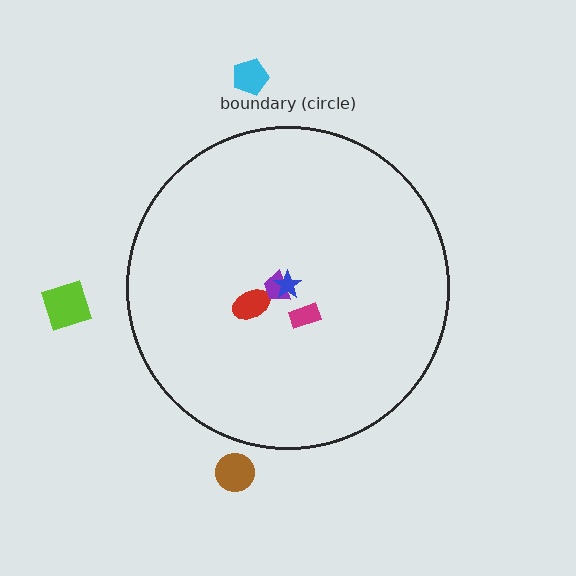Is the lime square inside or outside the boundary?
Outside.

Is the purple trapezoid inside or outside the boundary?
Inside.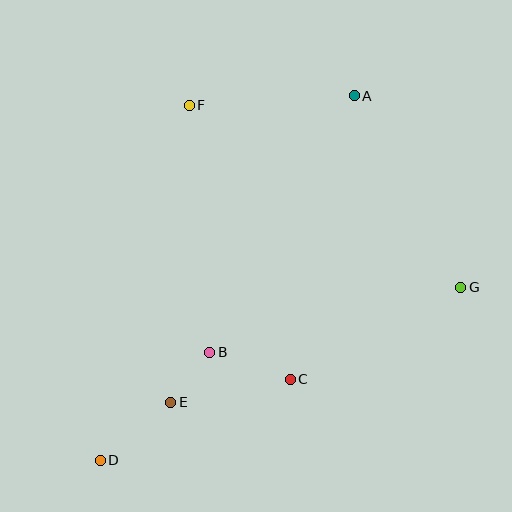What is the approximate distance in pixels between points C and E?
The distance between C and E is approximately 122 pixels.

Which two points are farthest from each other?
Points A and D are farthest from each other.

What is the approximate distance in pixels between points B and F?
The distance between B and F is approximately 248 pixels.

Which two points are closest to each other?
Points B and E are closest to each other.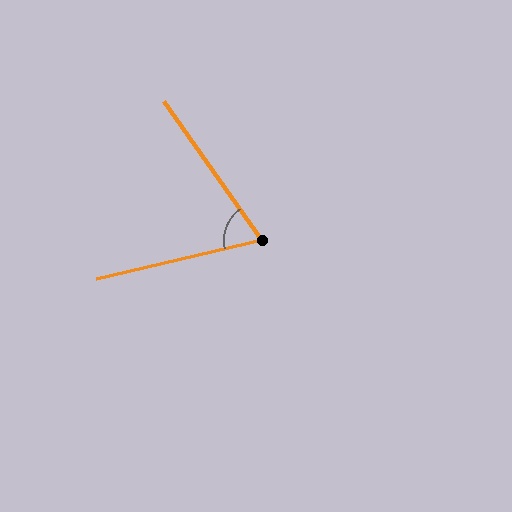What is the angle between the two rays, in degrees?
Approximately 68 degrees.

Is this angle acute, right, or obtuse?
It is acute.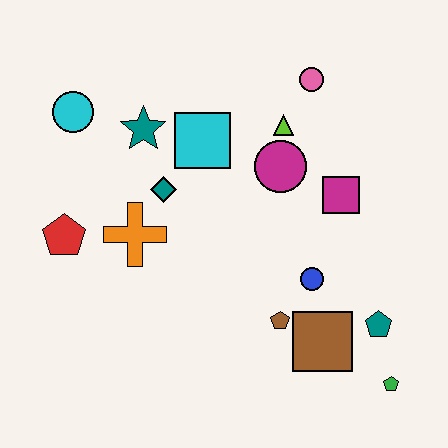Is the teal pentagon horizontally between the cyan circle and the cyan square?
No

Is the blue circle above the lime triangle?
No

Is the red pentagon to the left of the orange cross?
Yes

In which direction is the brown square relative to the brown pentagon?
The brown square is to the right of the brown pentagon.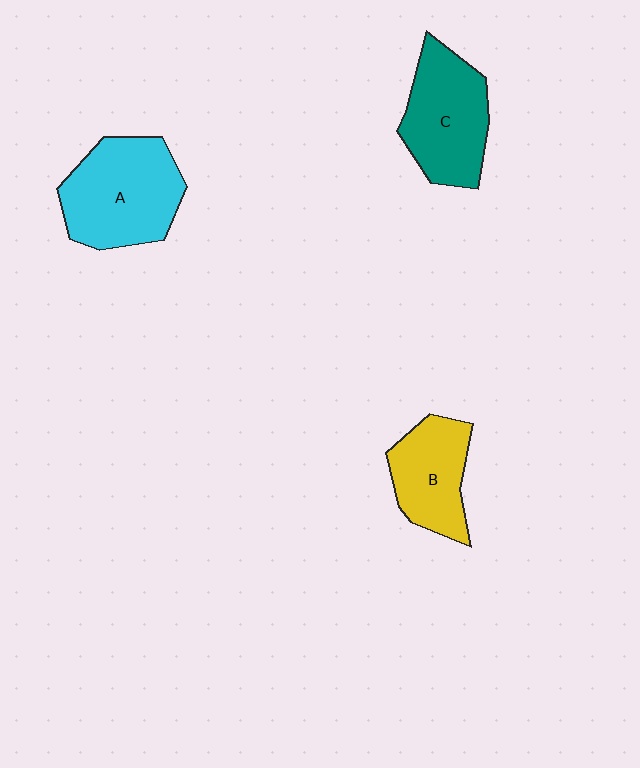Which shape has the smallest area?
Shape B (yellow).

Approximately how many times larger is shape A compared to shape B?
Approximately 1.4 times.